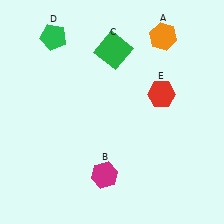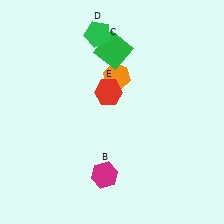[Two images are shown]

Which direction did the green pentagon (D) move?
The green pentagon (D) moved right.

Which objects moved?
The objects that moved are: the orange hexagon (A), the green pentagon (D), the red hexagon (E).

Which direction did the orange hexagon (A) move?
The orange hexagon (A) moved left.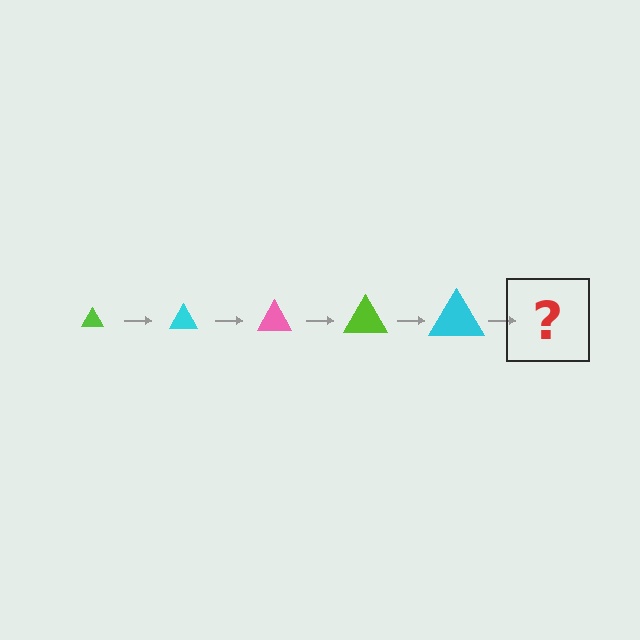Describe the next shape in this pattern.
It should be a pink triangle, larger than the previous one.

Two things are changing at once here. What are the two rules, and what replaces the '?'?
The two rules are that the triangle grows larger each step and the color cycles through lime, cyan, and pink. The '?' should be a pink triangle, larger than the previous one.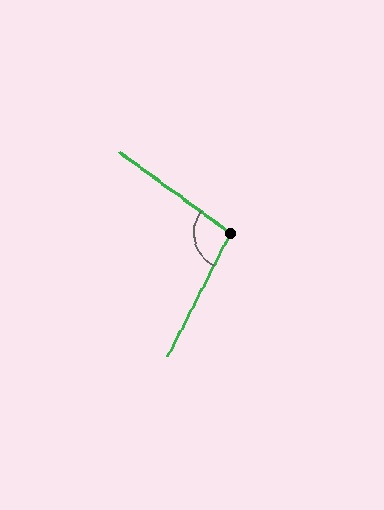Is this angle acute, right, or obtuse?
It is obtuse.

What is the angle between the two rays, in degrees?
Approximately 99 degrees.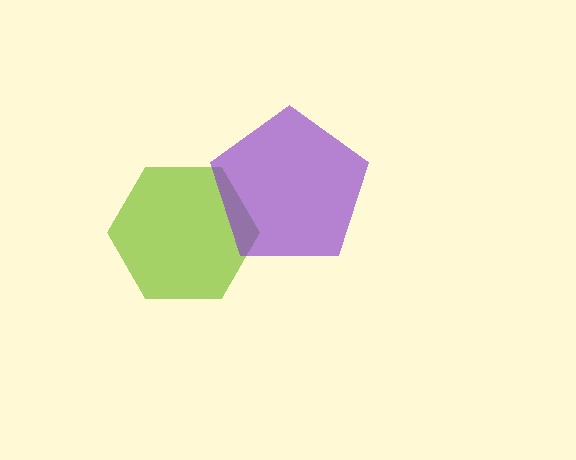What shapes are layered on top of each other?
The layered shapes are: a lime hexagon, a purple pentagon.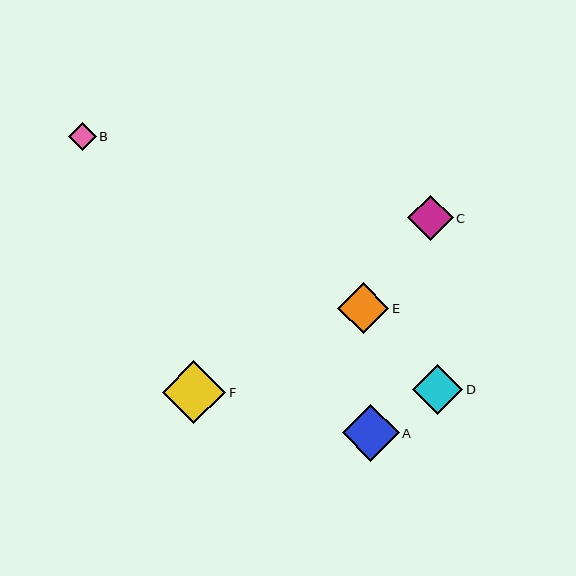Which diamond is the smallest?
Diamond B is the smallest with a size of approximately 28 pixels.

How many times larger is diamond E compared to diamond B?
Diamond E is approximately 1.8 times the size of diamond B.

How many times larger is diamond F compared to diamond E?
Diamond F is approximately 1.2 times the size of diamond E.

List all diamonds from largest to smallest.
From largest to smallest: F, A, E, D, C, B.